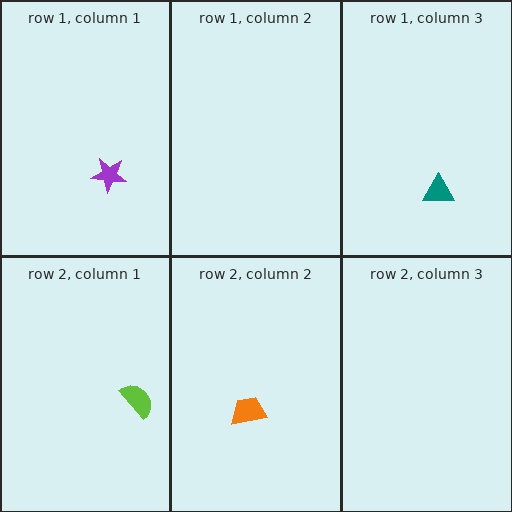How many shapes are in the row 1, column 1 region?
1.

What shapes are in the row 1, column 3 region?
The teal triangle.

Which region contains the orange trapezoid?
The row 2, column 2 region.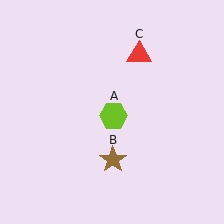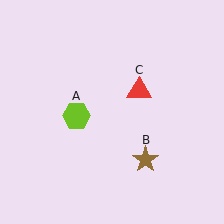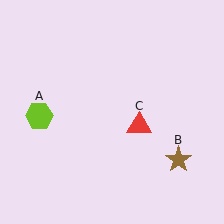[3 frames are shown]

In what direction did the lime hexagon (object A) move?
The lime hexagon (object A) moved left.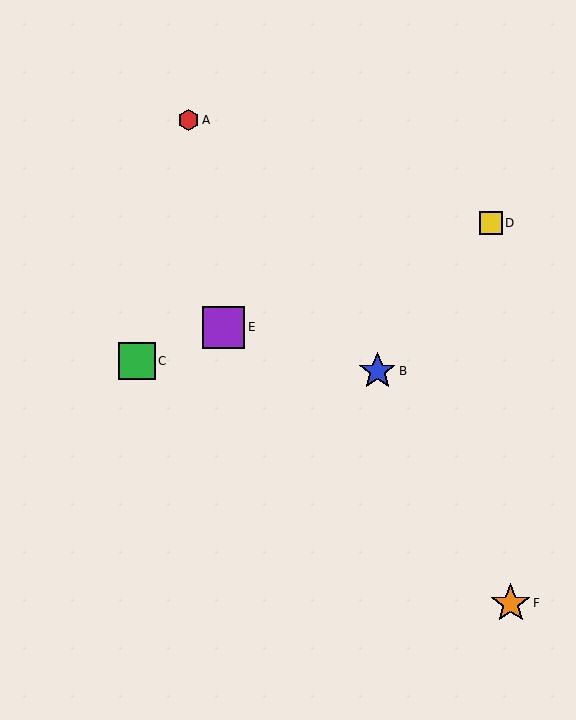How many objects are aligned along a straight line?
3 objects (C, D, E) are aligned along a straight line.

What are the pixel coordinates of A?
Object A is at (189, 120).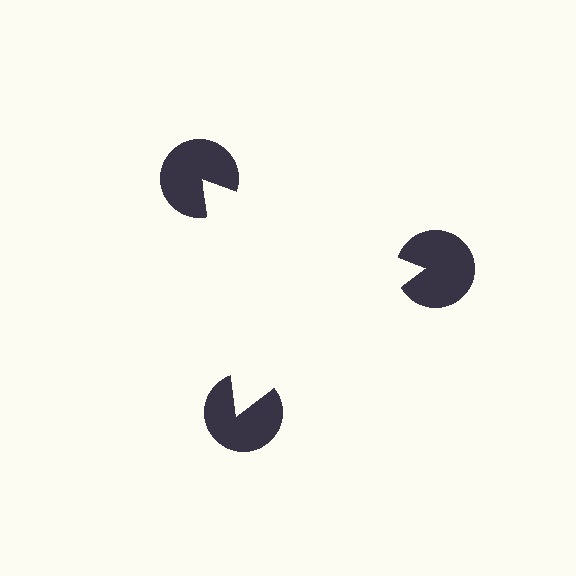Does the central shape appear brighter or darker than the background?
It typically appears slightly brighter than the background, even though no actual brightness change is drawn.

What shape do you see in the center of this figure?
An illusory triangle — its edges are inferred from the aligned wedge cuts in the pac-man discs, not physically drawn.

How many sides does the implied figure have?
3 sides.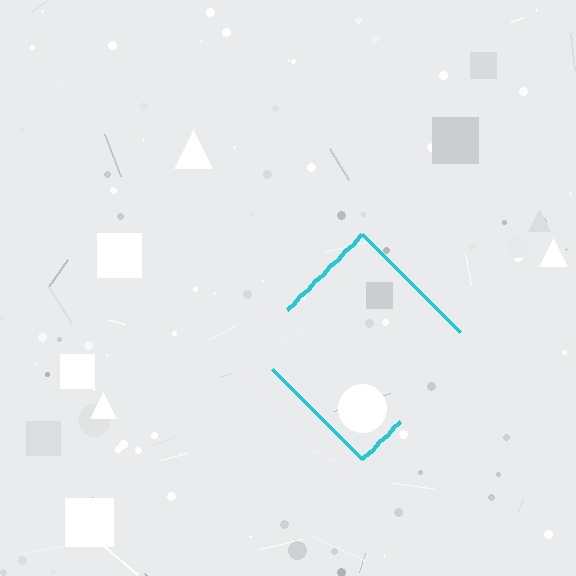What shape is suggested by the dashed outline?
The dashed outline suggests a diamond.